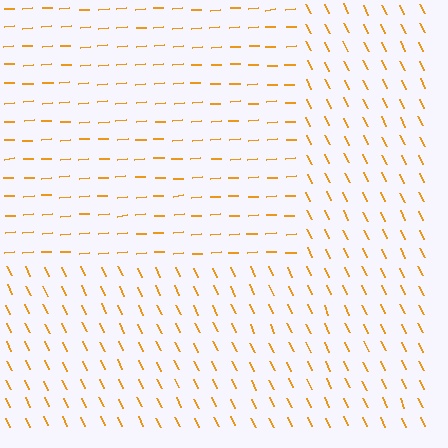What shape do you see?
I see a rectangle.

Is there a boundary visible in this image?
Yes, there is a texture boundary formed by a change in line orientation.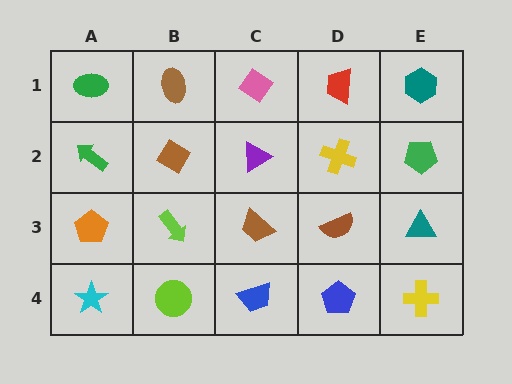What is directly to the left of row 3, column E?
A brown semicircle.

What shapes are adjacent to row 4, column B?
A lime arrow (row 3, column B), a cyan star (row 4, column A), a blue trapezoid (row 4, column C).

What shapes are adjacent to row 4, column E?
A teal triangle (row 3, column E), a blue pentagon (row 4, column D).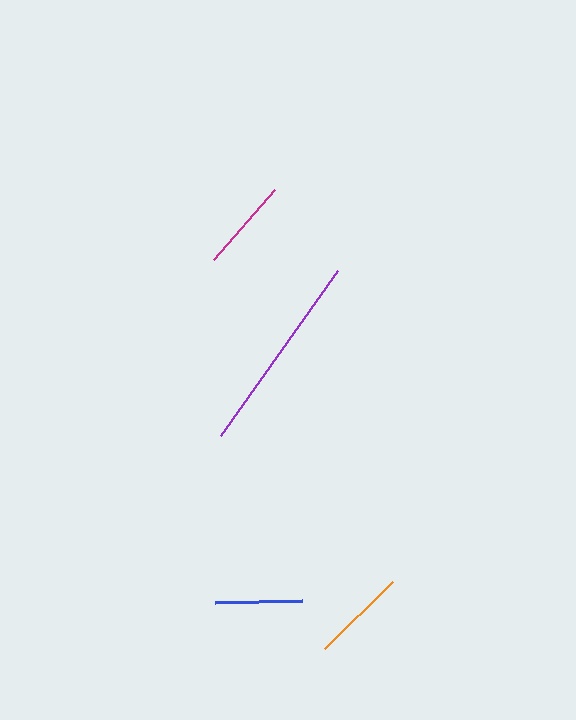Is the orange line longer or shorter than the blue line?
The orange line is longer than the blue line.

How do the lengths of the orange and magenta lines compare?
The orange and magenta lines are approximately the same length.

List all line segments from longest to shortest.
From longest to shortest: purple, orange, magenta, blue.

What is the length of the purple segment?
The purple segment is approximately 203 pixels long.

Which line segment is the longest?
The purple line is the longest at approximately 203 pixels.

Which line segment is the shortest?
The blue line is the shortest at approximately 87 pixels.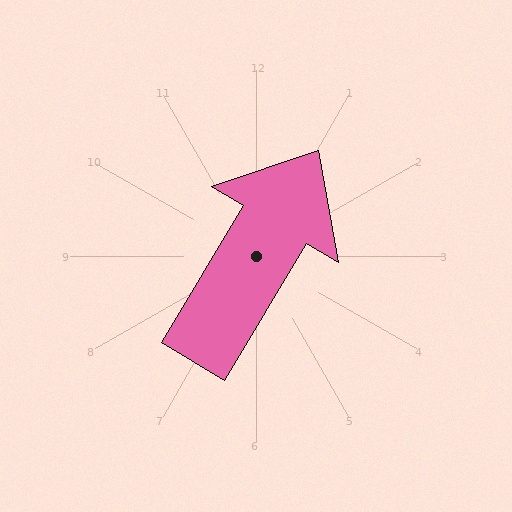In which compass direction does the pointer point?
Northeast.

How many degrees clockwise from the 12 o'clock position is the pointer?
Approximately 31 degrees.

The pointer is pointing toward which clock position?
Roughly 1 o'clock.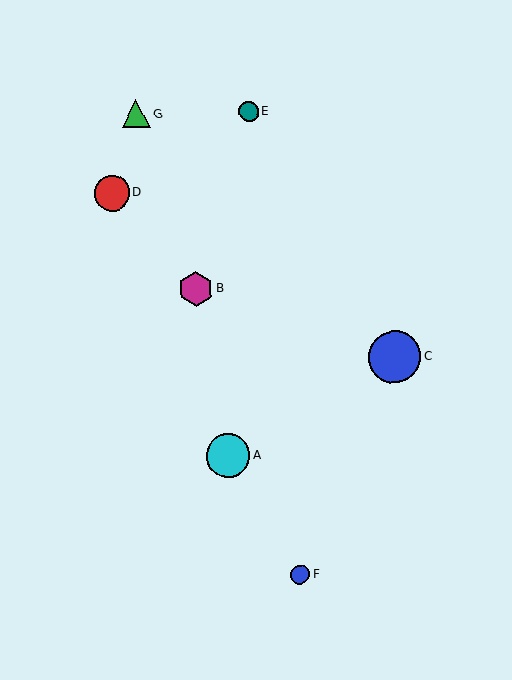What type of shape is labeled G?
Shape G is a green triangle.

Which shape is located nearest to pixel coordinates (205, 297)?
The magenta hexagon (labeled B) at (196, 289) is nearest to that location.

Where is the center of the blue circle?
The center of the blue circle is at (395, 357).